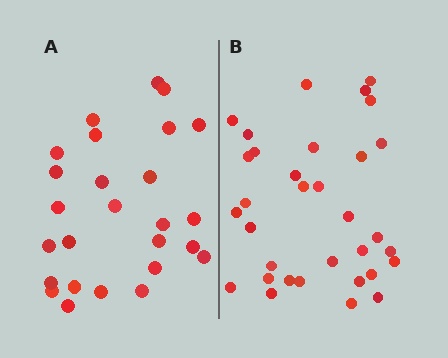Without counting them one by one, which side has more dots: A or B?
Region B (the right region) has more dots.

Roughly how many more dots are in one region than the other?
Region B has roughly 8 or so more dots than region A.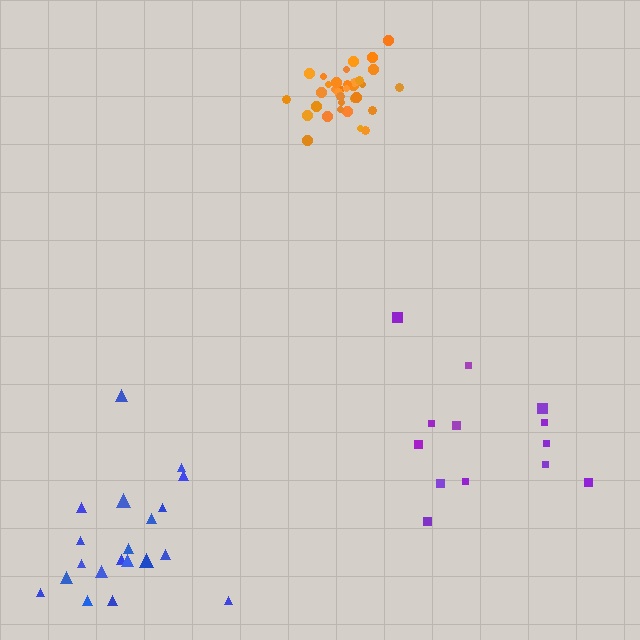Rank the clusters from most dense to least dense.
orange, blue, purple.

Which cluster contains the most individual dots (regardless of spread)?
Orange (34).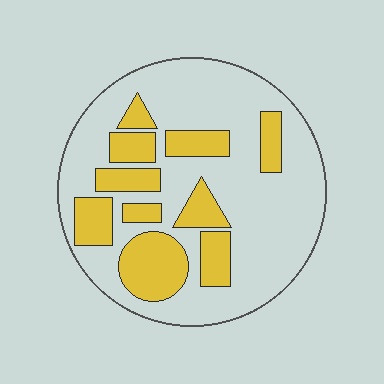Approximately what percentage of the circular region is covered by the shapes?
Approximately 30%.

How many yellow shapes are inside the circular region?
10.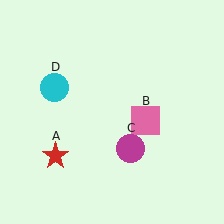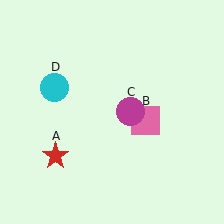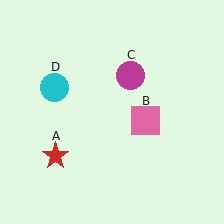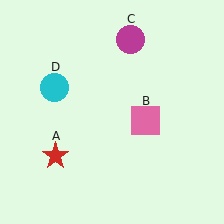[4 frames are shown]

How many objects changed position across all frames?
1 object changed position: magenta circle (object C).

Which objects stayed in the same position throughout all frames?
Red star (object A) and pink square (object B) and cyan circle (object D) remained stationary.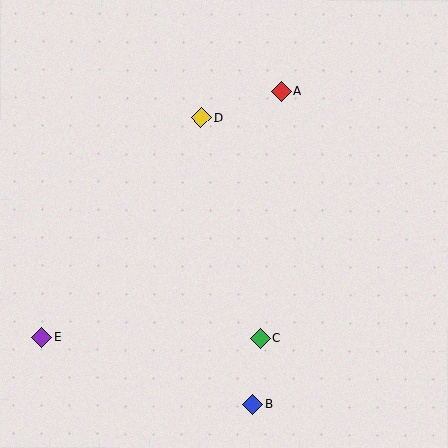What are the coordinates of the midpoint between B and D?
The midpoint between B and D is at (227, 261).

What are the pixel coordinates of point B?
Point B is at (253, 404).